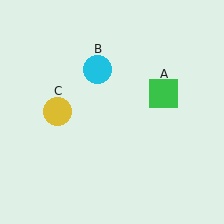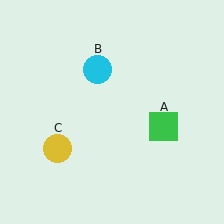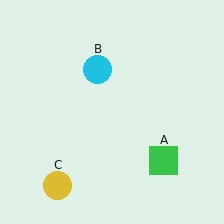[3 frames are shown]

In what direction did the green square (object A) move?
The green square (object A) moved down.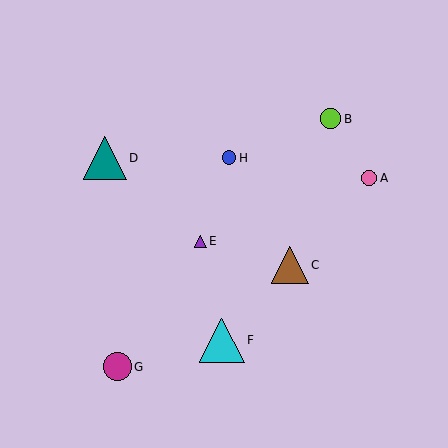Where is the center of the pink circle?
The center of the pink circle is at (369, 178).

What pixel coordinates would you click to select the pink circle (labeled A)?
Click at (369, 178) to select the pink circle A.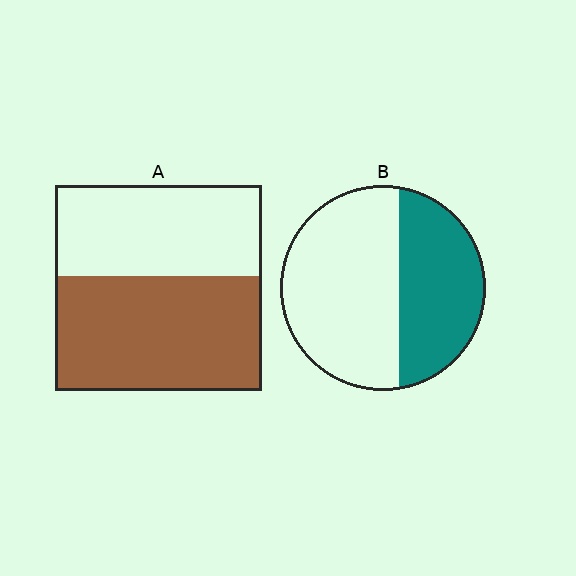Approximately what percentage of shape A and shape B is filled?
A is approximately 55% and B is approximately 40%.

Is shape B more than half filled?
No.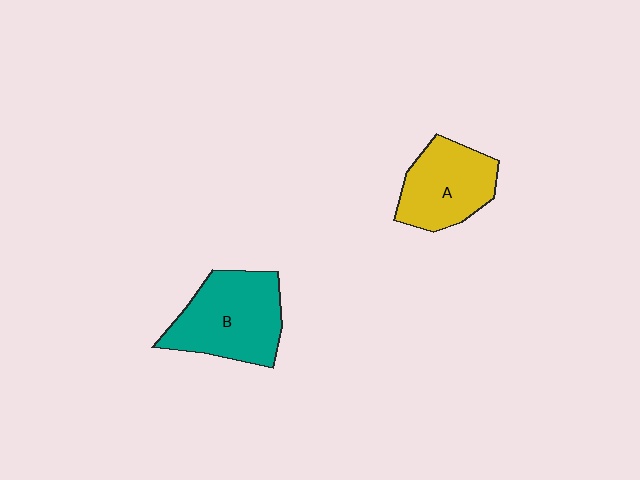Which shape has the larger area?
Shape B (teal).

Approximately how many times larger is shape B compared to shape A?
Approximately 1.2 times.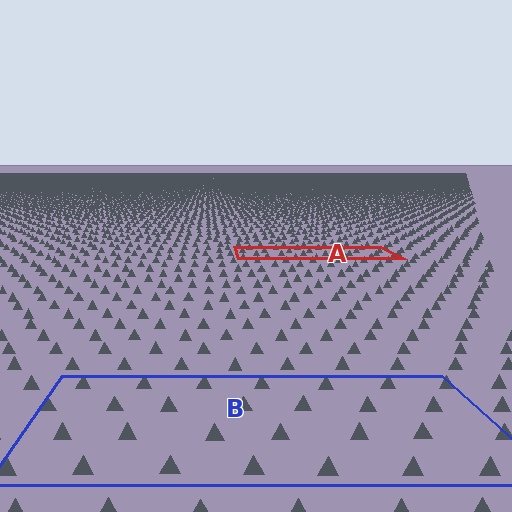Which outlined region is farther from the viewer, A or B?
Region A is farther from the viewer — the texture elements inside it appear smaller and more densely packed.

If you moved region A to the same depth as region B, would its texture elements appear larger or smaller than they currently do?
They would appear larger. At a closer depth, the same texture elements are projected at a bigger on-screen size.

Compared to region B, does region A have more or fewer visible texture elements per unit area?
Region A has more texture elements per unit area — they are packed more densely because it is farther away.